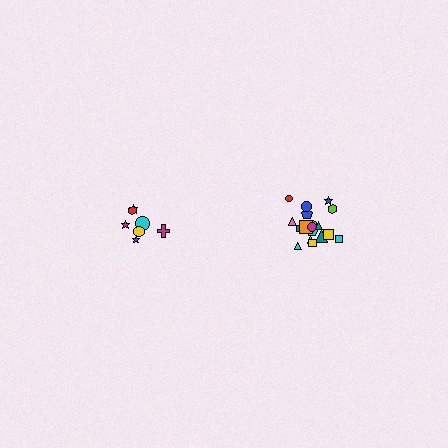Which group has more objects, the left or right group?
The right group.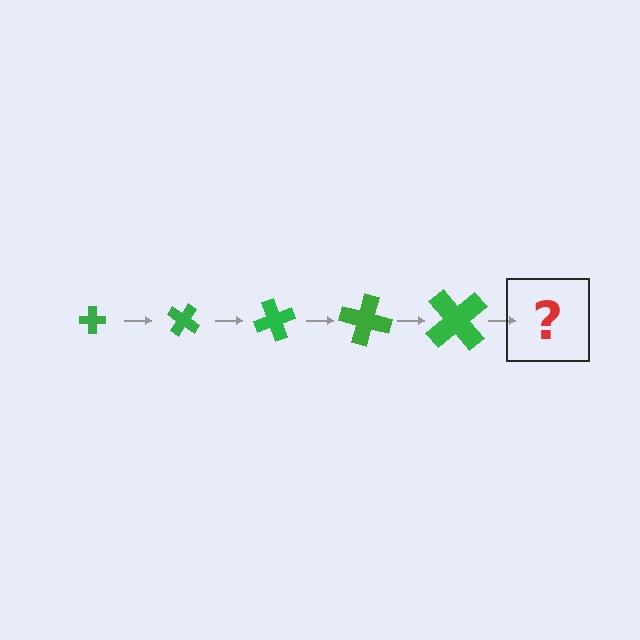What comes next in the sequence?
The next element should be a cross, larger than the previous one and rotated 175 degrees from the start.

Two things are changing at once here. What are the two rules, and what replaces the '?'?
The two rules are that the cross grows larger each step and it rotates 35 degrees each step. The '?' should be a cross, larger than the previous one and rotated 175 degrees from the start.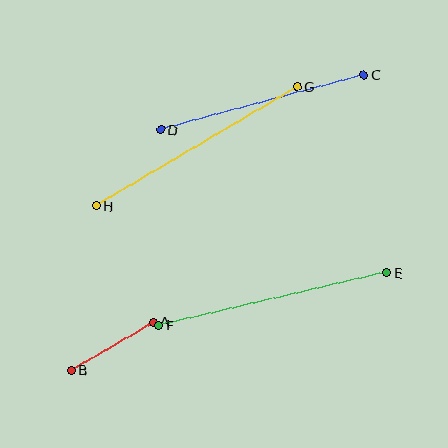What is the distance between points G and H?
The distance is approximately 233 pixels.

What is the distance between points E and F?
The distance is approximately 234 pixels.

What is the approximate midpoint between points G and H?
The midpoint is at approximately (196, 146) pixels.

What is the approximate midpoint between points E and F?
The midpoint is at approximately (273, 299) pixels.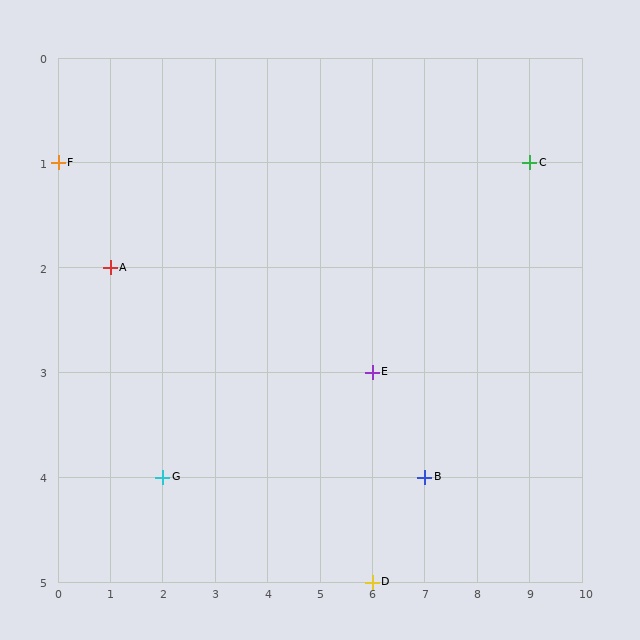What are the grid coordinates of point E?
Point E is at grid coordinates (6, 3).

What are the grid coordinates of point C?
Point C is at grid coordinates (9, 1).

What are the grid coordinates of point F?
Point F is at grid coordinates (0, 1).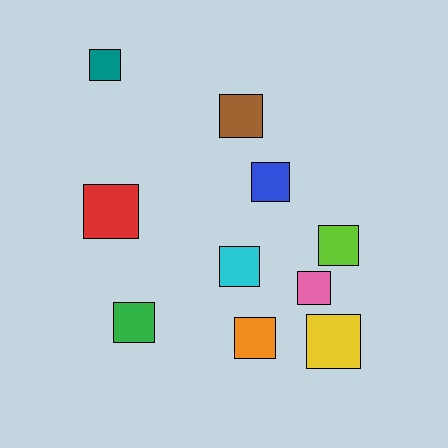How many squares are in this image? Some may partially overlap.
There are 10 squares.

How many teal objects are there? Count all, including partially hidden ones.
There is 1 teal object.